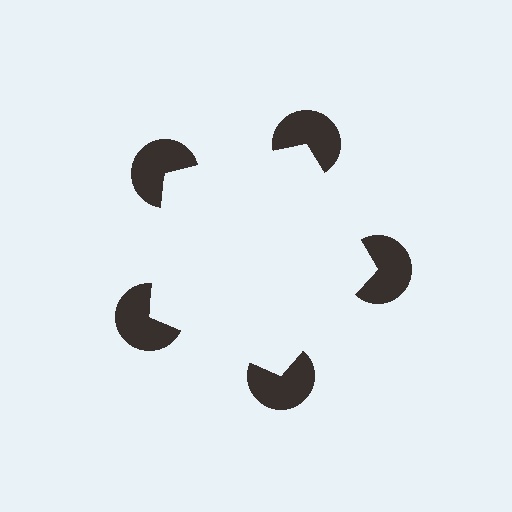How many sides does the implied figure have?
5 sides.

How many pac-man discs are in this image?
There are 5 — one at each vertex of the illusory pentagon.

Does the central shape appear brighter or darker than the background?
It typically appears slightly brighter than the background, even though no actual brightness change is drawn.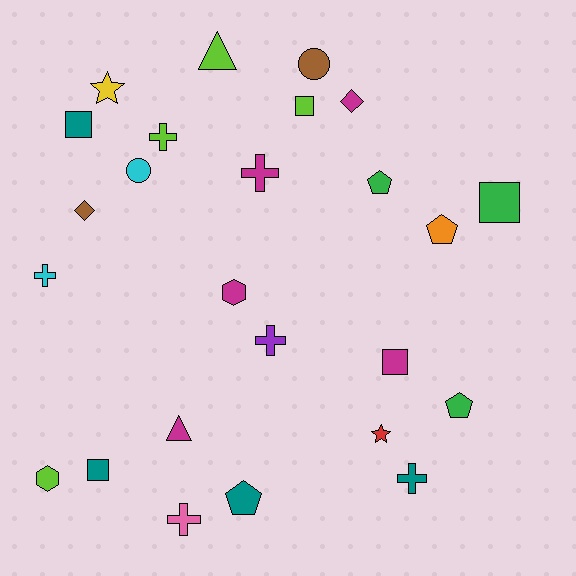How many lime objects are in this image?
There are 4 lime objects.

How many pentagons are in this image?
There are 4 pentagons.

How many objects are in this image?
There are 25 objects.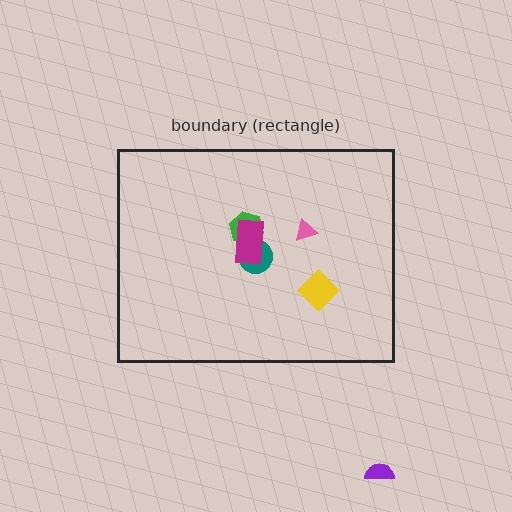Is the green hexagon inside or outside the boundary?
Inside.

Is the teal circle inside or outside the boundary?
Inside.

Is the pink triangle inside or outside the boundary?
Inside.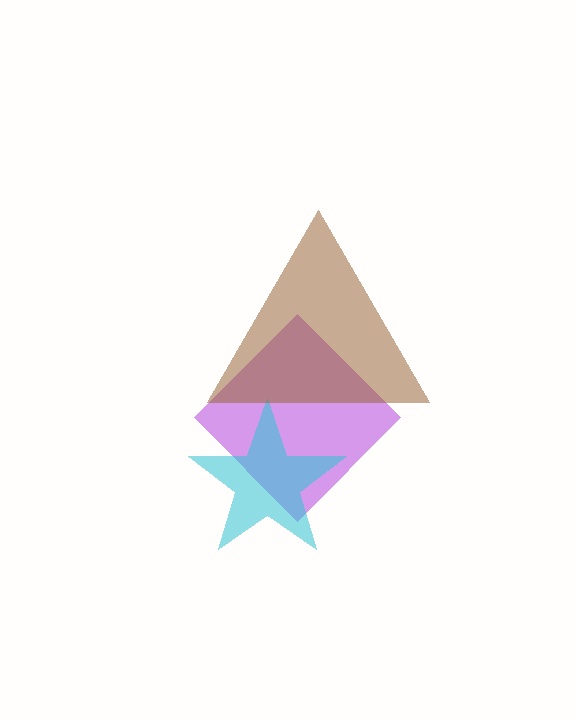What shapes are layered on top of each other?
The layered shapes are: a purple diamond, a cyan star, a brown triangle.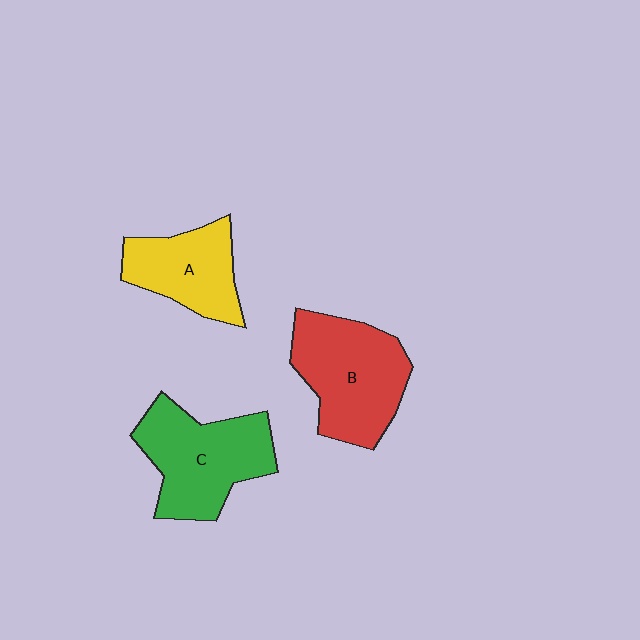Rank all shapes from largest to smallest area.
From largest to smallest: B (red), C (green), A (yellow).